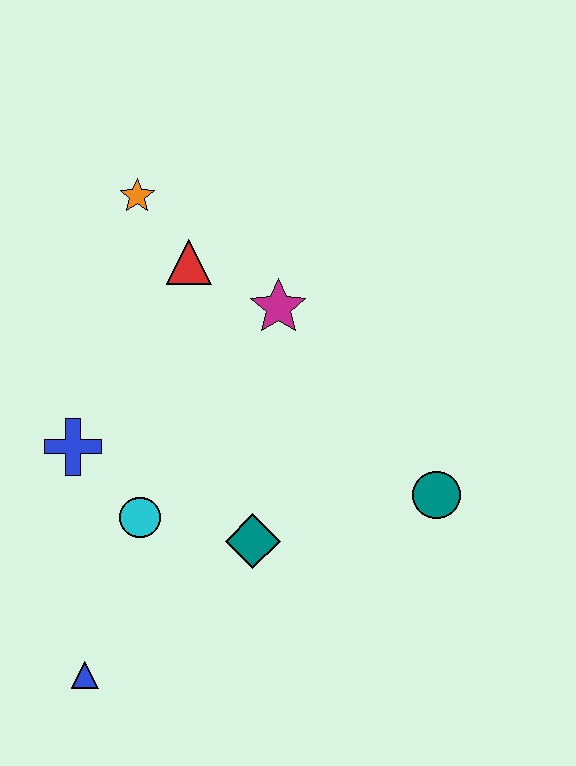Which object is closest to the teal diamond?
The cyan circle is closest to the teal diamond.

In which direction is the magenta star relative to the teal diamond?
The magenta star is above the teal diamond.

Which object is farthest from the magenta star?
The blue triangle is farthest from the magenta star.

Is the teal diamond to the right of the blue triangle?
Yes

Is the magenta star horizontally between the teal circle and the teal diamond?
Yes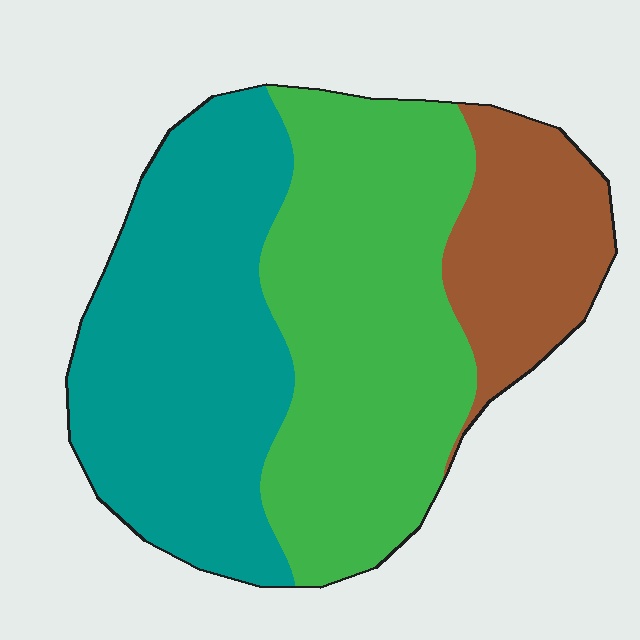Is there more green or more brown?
Green.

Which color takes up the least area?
Brown, at roughly 20%.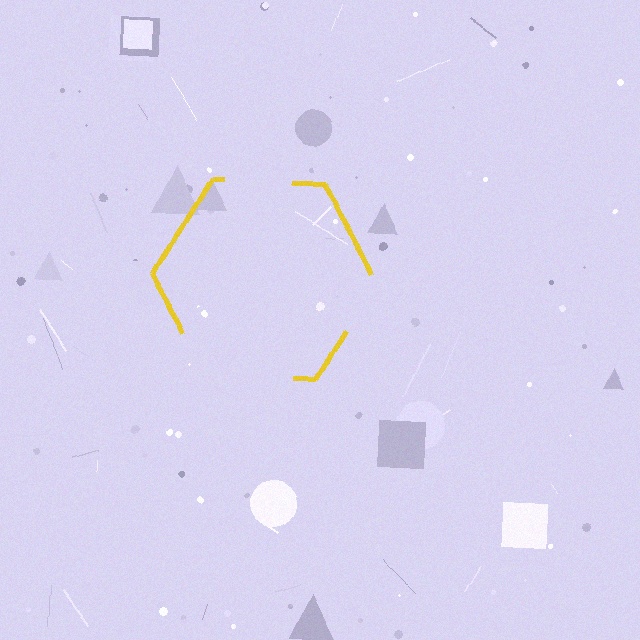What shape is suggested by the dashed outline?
The dashed outline suggests a hexagon.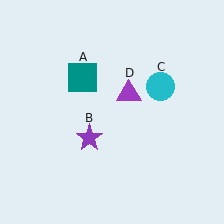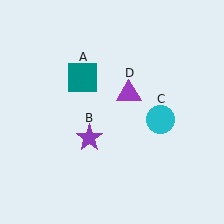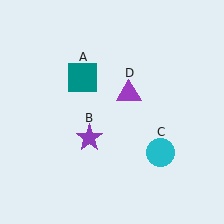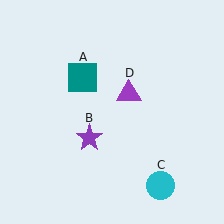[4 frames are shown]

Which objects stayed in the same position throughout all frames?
Teal square (object A) and purple star (object B) and purple triangle (object D) remained stationary.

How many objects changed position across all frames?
1 object changed position: cyan circle (object C).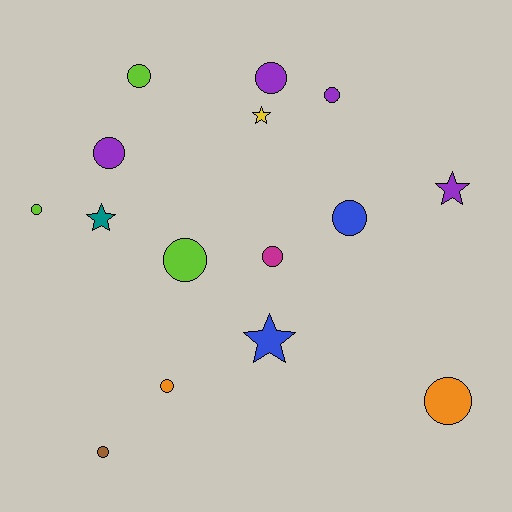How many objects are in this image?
There are 15 objects.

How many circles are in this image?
There are 11 circles.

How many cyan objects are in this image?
There are no cyan objects.